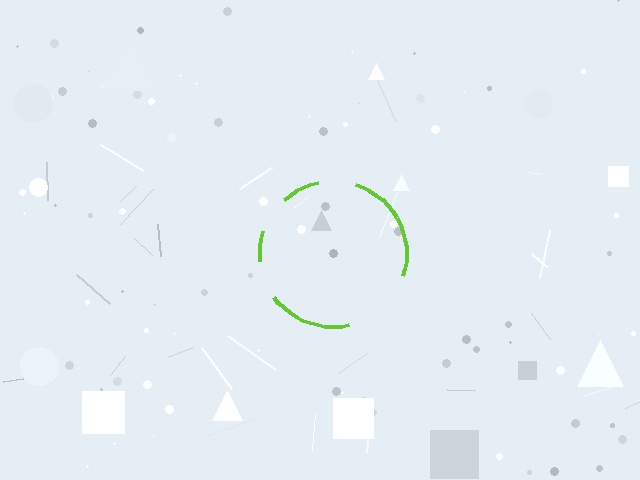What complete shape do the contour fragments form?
The contour fragments form a circle.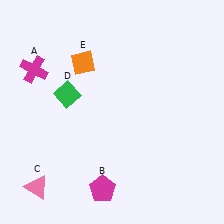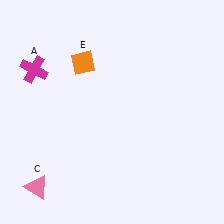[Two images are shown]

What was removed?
The magenta pentagon (B), the green diamond (D) were removed in Image 2.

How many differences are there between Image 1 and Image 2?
There are 2 differences between the two images.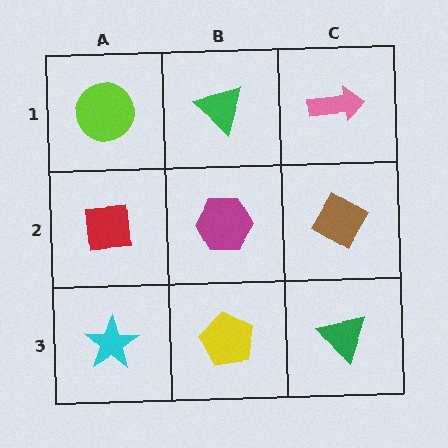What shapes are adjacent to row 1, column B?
A magenta hexagon (row 2, column B), a lime circle (row 1, column A), a pink arrow (row 1, column C).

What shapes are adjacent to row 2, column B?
A green triangle (row 1, column B), a yellow pentagon (row 3, column B), a red square (row 2, column A), a brown diamond (row 2, column C).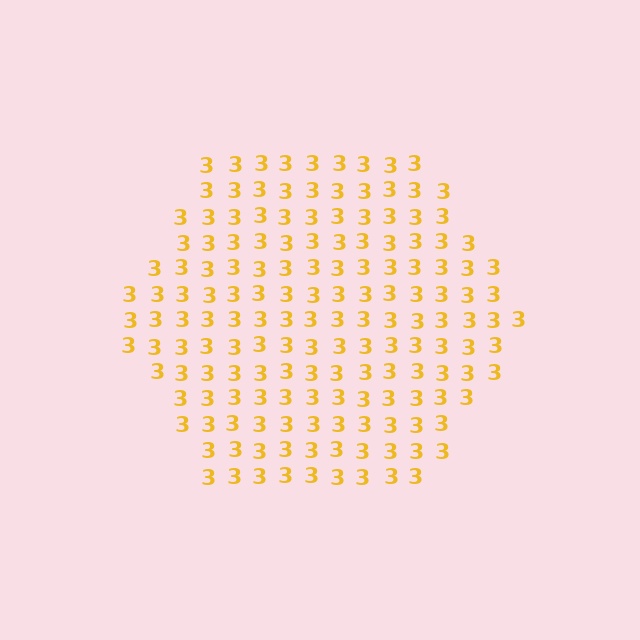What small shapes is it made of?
It is made of small digit 3's.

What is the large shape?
The large shape is a hexagon.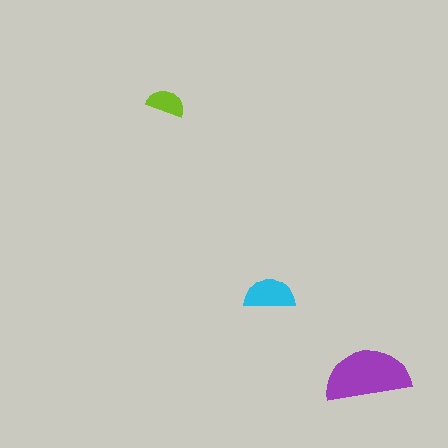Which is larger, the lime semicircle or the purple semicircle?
The purple one.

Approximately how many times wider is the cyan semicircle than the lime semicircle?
About 1.5 times wider.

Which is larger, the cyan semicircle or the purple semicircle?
The purple one.